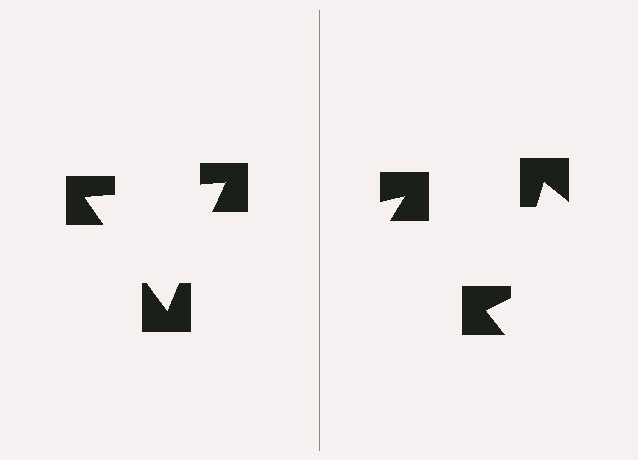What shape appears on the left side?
An illusory triangle.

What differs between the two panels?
The notched squares are positioned identically on both sides; only the wedge orientations differ. On the left they align to a triangle; on the right they are misaligned.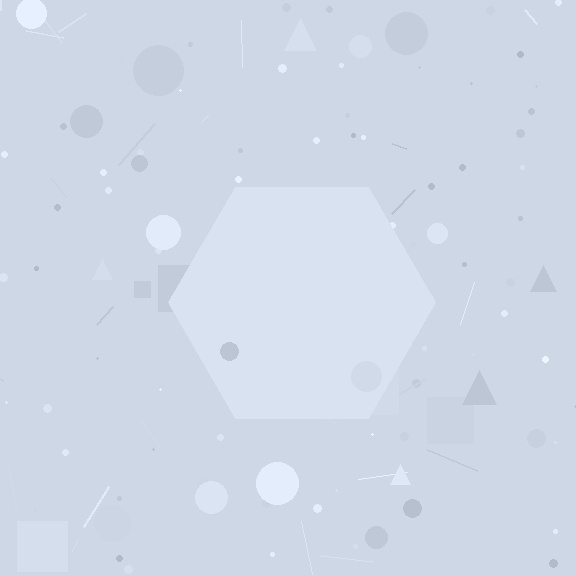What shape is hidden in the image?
A hexagon is hidden in the image.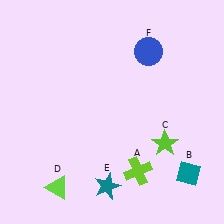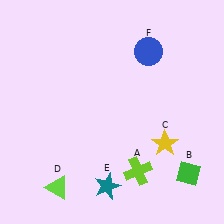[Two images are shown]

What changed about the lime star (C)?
In Image 1, C is lime. In Image 2, it changed to yellow.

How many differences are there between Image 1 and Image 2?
There are 2 differences between the two images.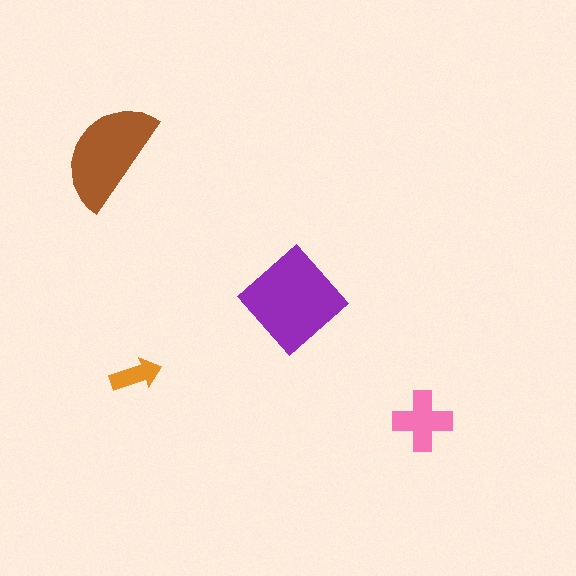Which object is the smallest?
The orange arrow.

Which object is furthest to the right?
The pink cross is rightmost.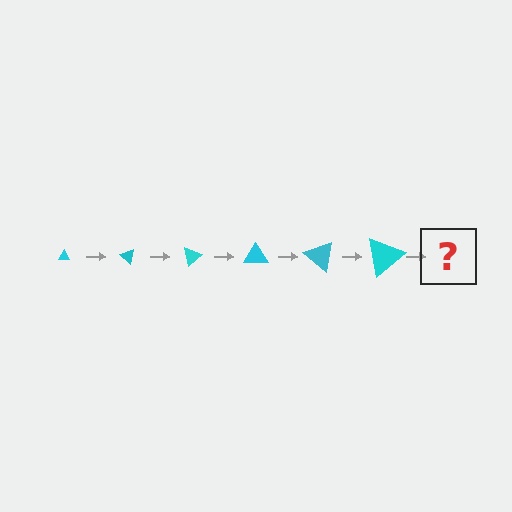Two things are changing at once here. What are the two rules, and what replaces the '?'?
The two rules are that the triangle grows larger each step and it rotates 40 degrees each step. The '?' should be a triangle, larger than the previous one and rotated 240 degrees from the start.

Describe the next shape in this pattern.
It should be a triangle, larger than the previous one and rotated 240 degrees from the start.